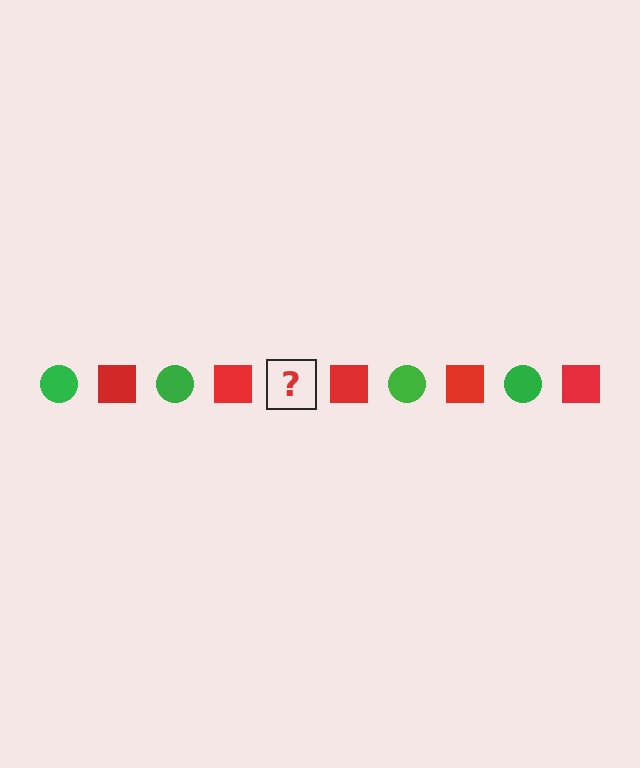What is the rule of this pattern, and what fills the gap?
The rule is that the pattern alternates between green circle and red square. The gap should be filled with a green circle.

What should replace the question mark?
The question mark should be replaced with a green circle.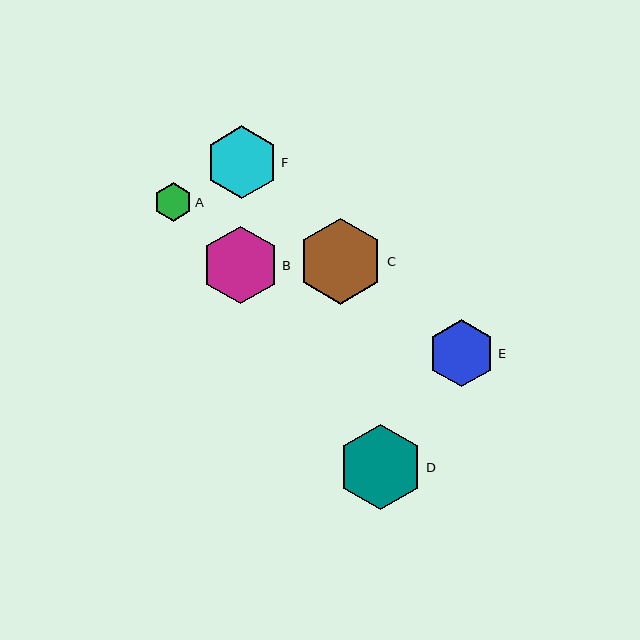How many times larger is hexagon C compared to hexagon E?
Hexagon C is approximately 1.3 times the size of hexagon E.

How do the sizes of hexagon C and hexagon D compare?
Hexagon C and hexagon D are approximately the same size.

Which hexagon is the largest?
Hexagon C is the largest with a size of approximately 86 pixels.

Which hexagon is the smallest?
Hexagon A is the smallest with a size of approximately 39 pixels.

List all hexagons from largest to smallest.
From largest to smallest: C, D, B, F, E, A.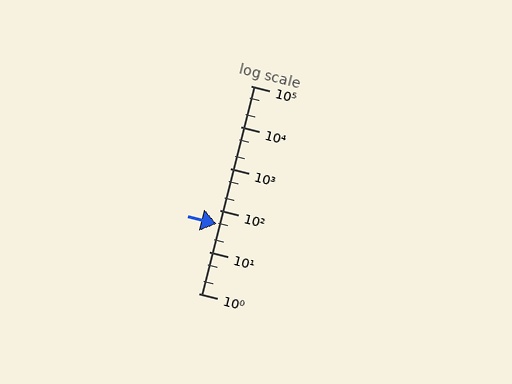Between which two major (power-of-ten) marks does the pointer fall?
The pointer is between 10 and 100.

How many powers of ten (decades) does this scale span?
The scale spans 5 decades, from 1 to 100000.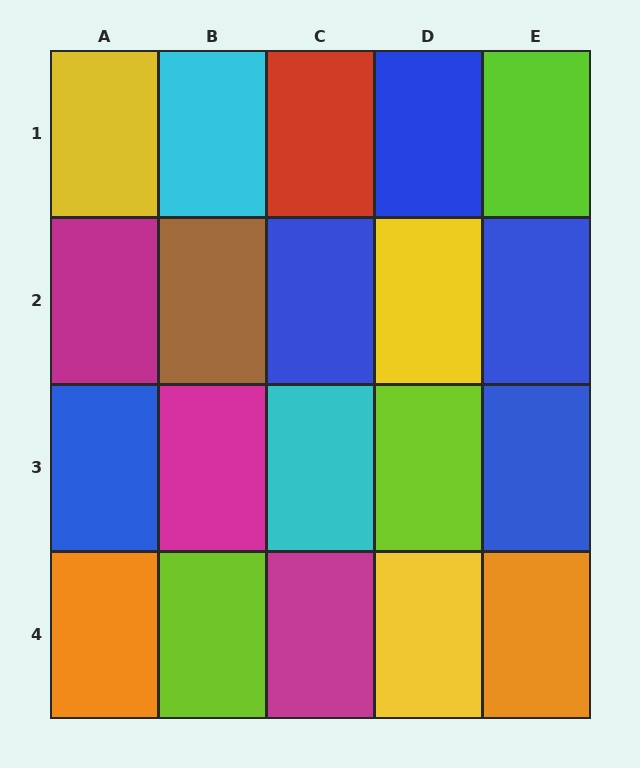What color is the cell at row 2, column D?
Yellow.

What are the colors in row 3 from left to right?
Blue, magenta, cyan, lime, blue.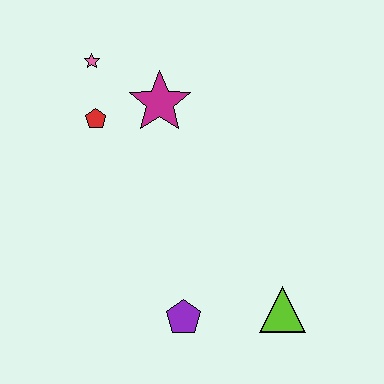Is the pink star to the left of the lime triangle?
Yes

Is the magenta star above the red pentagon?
Yes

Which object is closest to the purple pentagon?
The lime triangle is closest to the purple pentagon.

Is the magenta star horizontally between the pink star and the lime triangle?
Yes